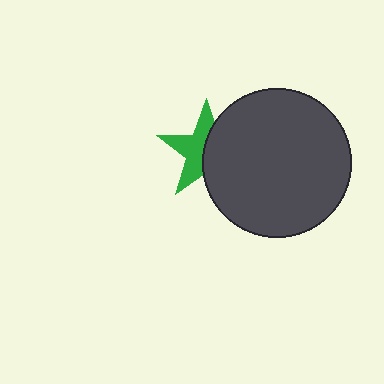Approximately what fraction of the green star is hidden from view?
Roughly 49% of the green star is hidden behind the dark gray circle.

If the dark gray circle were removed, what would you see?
You would see the complete green star.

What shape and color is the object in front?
The object in front is a dark gray circle.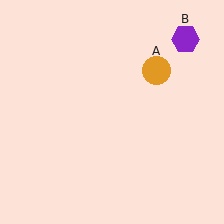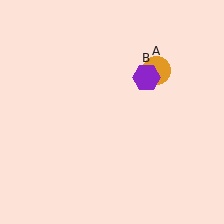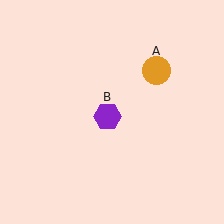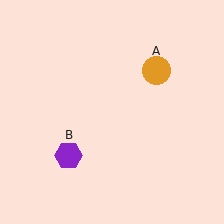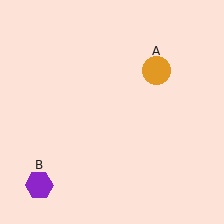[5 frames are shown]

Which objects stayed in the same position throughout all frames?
Orange circle (object A) remained stationary.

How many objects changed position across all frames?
1 object changed position: purple hexagon (object B).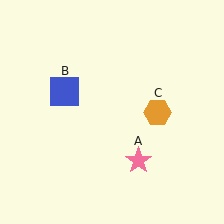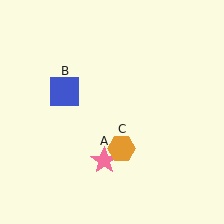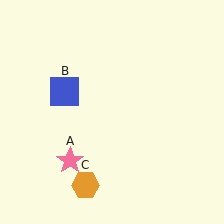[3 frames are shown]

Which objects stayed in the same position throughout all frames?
Blue square (object B) remained stationary.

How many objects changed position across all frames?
2 objects changed position: pink star (object A), orange hexagon (object C).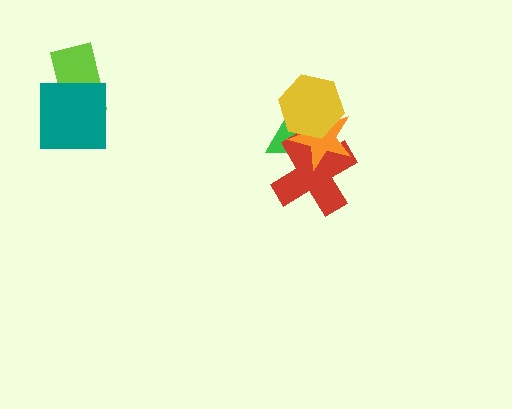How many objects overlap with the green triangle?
3 objects overlap with the green triangle.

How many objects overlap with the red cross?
3 objects overlap with the red cross.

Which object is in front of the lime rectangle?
The teal square is in front of the lime rectangle.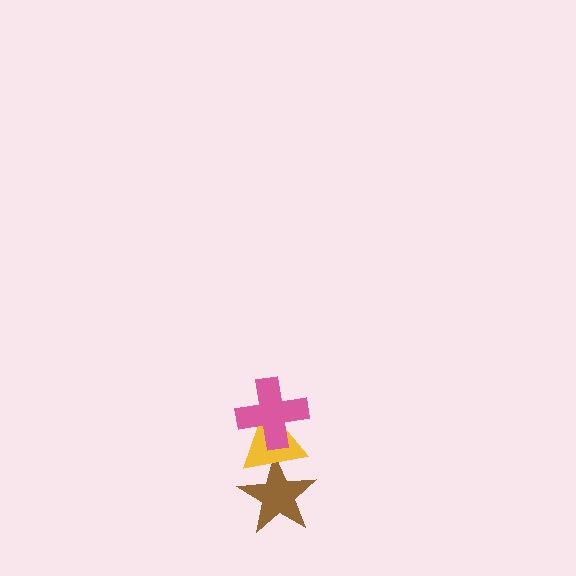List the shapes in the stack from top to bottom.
From top to bottom: the pink cross, the yellow triangle, the brown star.